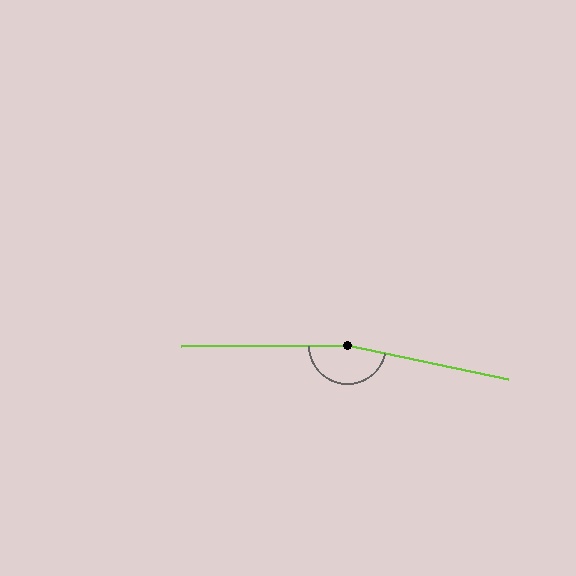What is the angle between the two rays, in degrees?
Approximately 167 degrees.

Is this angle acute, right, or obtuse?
It is obtuse.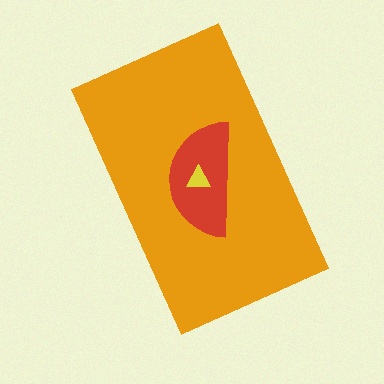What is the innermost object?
The yellow triangle.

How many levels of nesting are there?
3.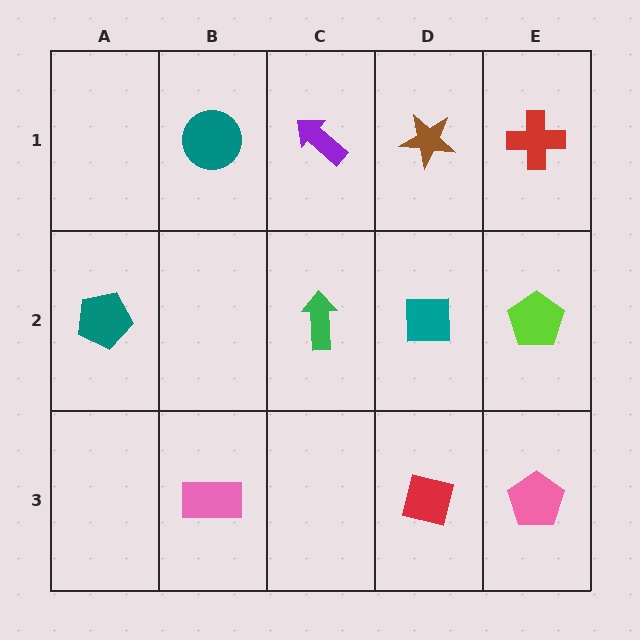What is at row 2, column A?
A teal pentagon.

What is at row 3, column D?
A red square.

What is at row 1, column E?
A red cross.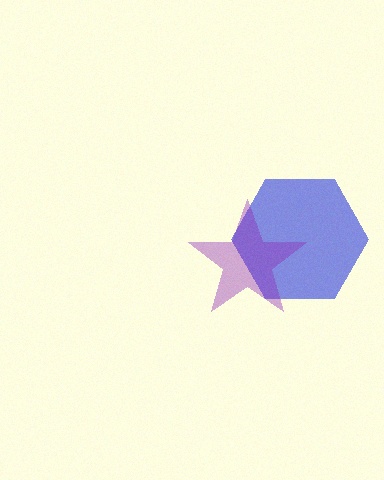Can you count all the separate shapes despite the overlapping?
Yes, there are 2 separate shapes.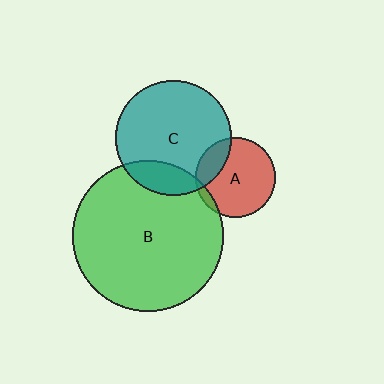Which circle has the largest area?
Circle B (green).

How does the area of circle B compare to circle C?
Approximately 1.7 times.